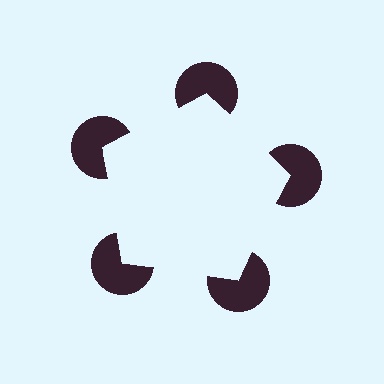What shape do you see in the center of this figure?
An illusory pentagon — its edges are inferred from the aligned wedge cuts in the pac-man discs, not physically drawn.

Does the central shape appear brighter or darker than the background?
It typically appears slightly brighter than the background, even though no actual brightness change is drawn.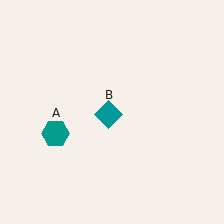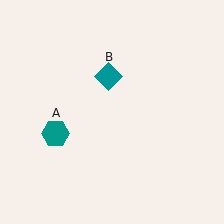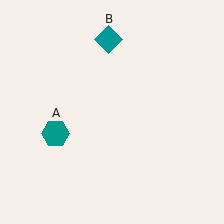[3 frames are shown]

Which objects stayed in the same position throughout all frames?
Teal hexagon (object A) remained stationary.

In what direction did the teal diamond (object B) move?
The teal diamond (object B) moved up.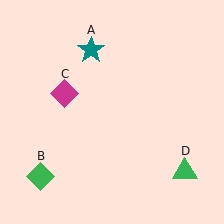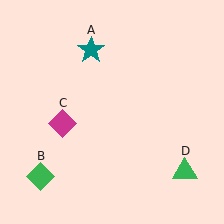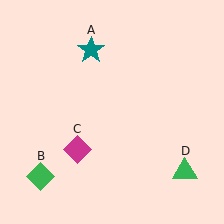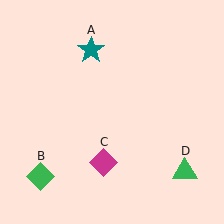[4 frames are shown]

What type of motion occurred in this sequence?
The magenta diamond (object C) rotated counterclockwise around the center of the scene.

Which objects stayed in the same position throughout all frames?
Teal star (object A) and green diamond (object B) and green triangle (object D) remained stationary.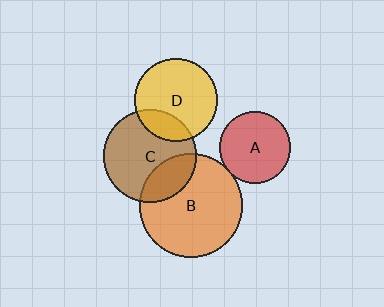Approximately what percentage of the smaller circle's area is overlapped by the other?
Approximately 20%.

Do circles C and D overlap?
Yes.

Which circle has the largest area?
Circle B (orange).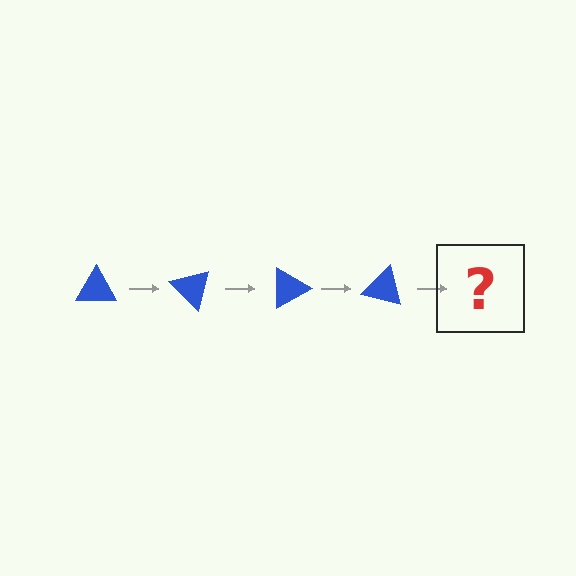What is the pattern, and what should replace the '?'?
The pattern is that the triangle rotates 45 degrees each step. The '?' should be a blue triangle rotated 180 degrees.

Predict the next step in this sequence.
The next step is a blue triangle rotated 180 degrees.